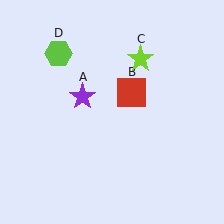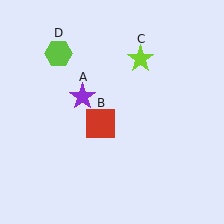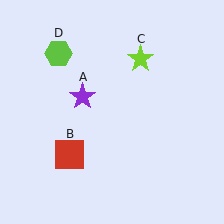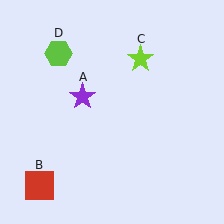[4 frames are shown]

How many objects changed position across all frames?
1 object changed position: red square (object B).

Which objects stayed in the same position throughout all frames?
Purple star (object A) and lime star (object C) and lime hexagon (object D) remained stationary.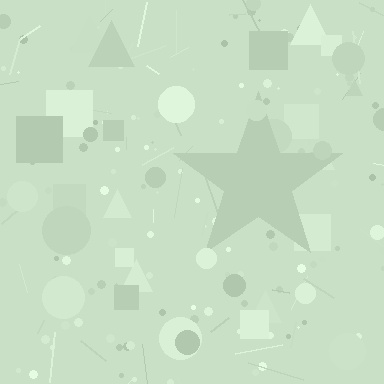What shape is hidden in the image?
A star is hidden in the image.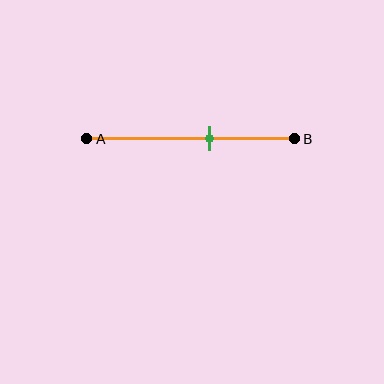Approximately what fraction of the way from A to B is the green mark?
The green mark is approximately 60% of the way from A to B.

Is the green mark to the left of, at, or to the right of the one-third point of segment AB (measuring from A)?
The green mark is to the right of the one-third point of segment AB.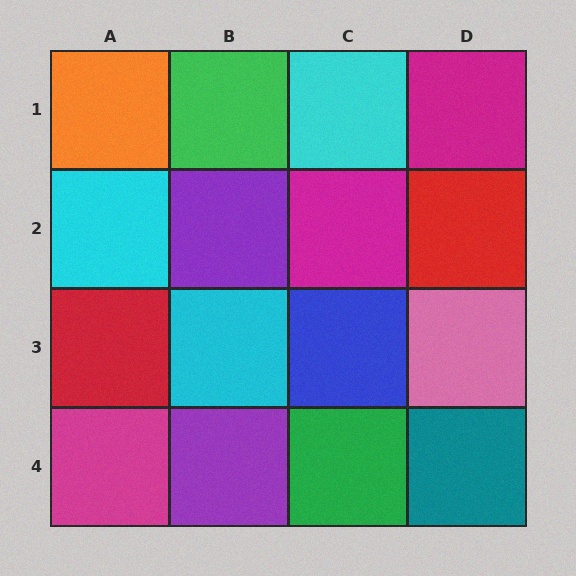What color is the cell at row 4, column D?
Teal.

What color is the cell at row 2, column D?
Red.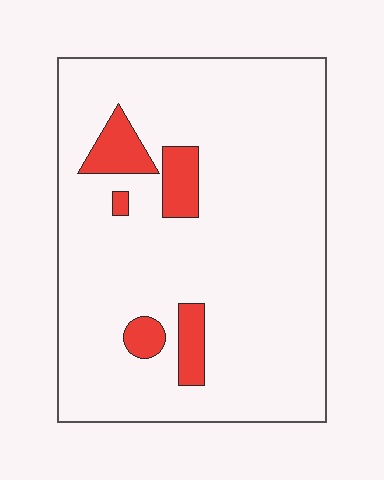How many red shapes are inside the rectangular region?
5.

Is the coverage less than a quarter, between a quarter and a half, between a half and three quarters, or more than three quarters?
Less than a quarter.